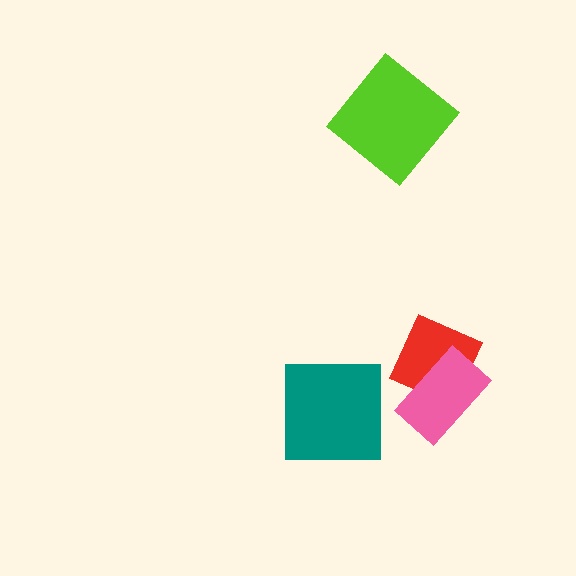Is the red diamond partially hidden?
Yes, it is partially covered by another shape.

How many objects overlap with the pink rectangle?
1 object overlaps with the pink rectangle.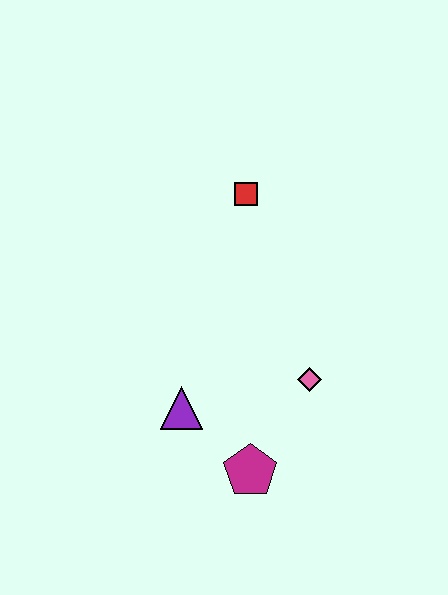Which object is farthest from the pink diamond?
The red square is farthest from the pink diamond.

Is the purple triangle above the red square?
No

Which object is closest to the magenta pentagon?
The purple triangle is closest to the magenta pentagon.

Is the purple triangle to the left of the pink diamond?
Yes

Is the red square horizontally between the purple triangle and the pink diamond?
Yes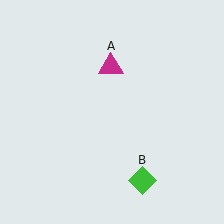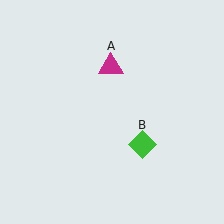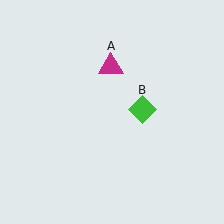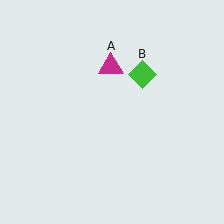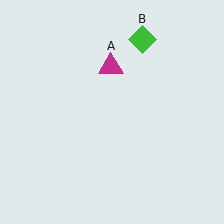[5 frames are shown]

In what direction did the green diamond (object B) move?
The green diamond (object B) moved up.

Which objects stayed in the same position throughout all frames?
Magenta triangle (object A) remained stationary.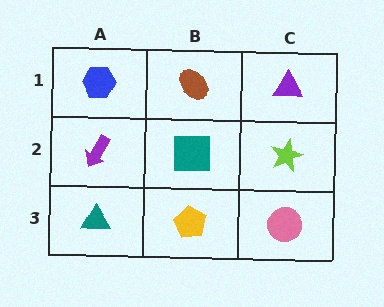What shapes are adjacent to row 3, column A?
A purple arrow (row 2, column A), a yellow pentagon (row 3, column B).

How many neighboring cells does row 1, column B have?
3.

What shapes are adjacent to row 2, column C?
A purple triangle (row 1, column C), a pink circle (row 3, column C), a teal square (row 2, column B).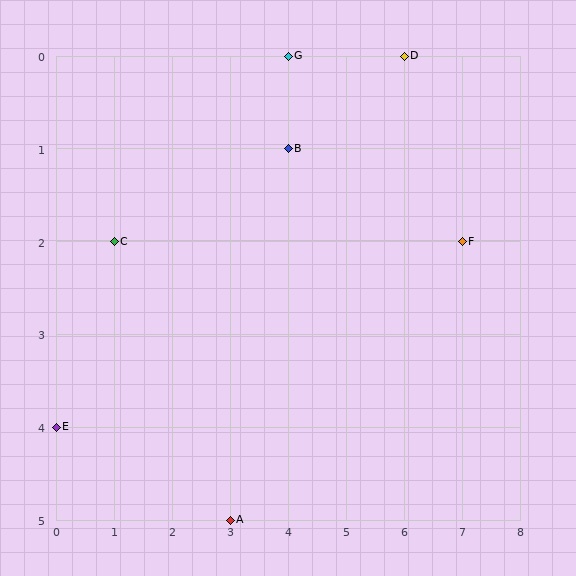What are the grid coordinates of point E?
Point E is at grid coordinates (0, 4).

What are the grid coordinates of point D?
Point D is at grid coordinates (6, 0).